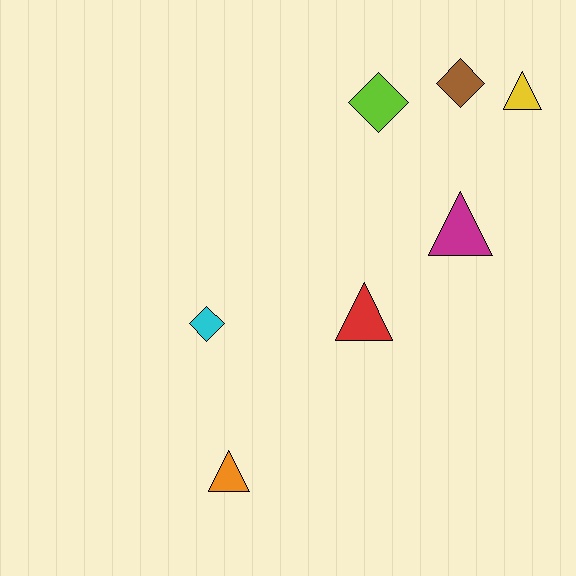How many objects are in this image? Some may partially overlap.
There are 7 objects.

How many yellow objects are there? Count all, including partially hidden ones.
There is 1 yellow object.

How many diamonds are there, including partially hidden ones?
There are 3 diamonds.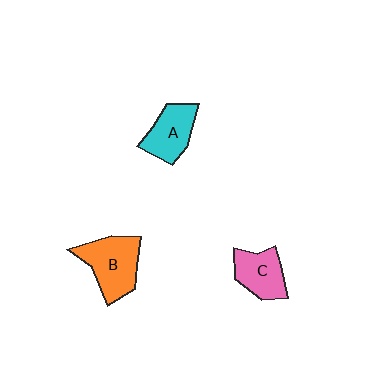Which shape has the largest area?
Shape B (orange).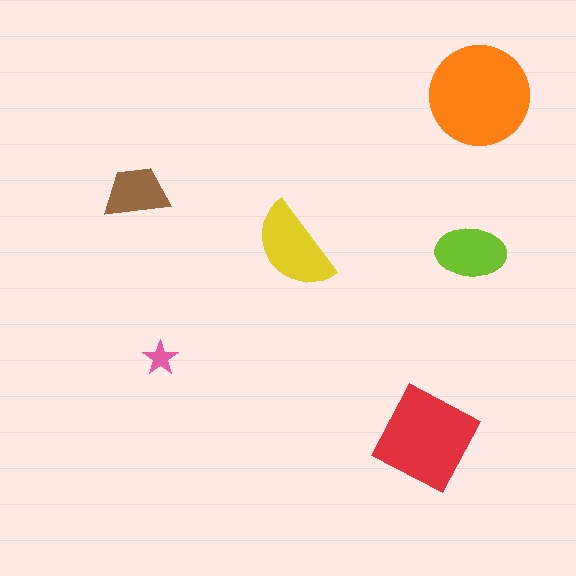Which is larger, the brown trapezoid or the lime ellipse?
The lime ellipse.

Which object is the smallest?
The pink star.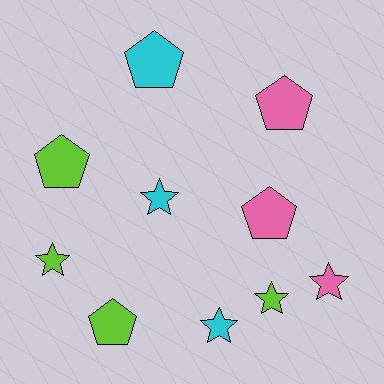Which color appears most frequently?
Lime, with 4 objects.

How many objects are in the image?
There are 10 objects.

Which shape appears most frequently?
Star, with 5 objects.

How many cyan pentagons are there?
There is 1 cyan pentagon.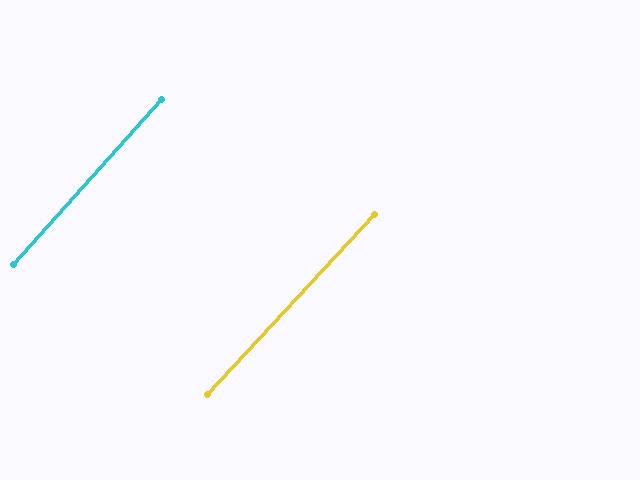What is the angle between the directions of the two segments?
Approximately 1 degree.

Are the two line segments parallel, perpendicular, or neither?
Parallel — their directions differ by only 1.0°.